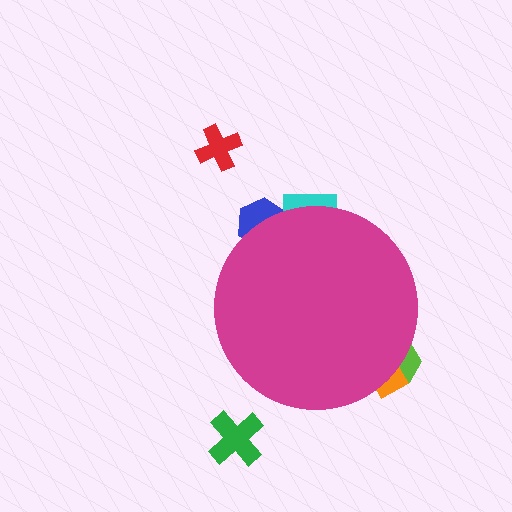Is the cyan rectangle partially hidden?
Yes, the cyan rectangle is partially hidden behind the magenta circle.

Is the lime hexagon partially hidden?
Yes, the lime hexagon is partially hidden behind the magenta circle.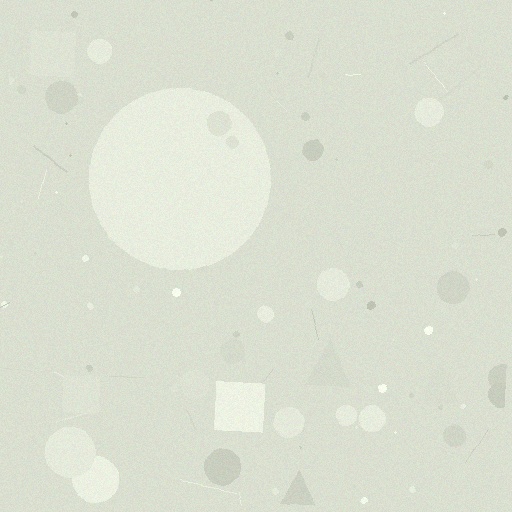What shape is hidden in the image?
A circle is hidden in the image.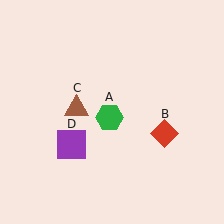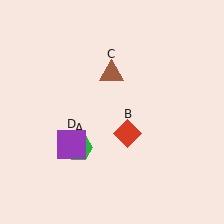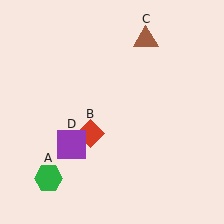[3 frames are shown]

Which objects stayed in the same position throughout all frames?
Purple square (object D) remained stationary.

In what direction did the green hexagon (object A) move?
The green hexagon (object A) moved down and to the left.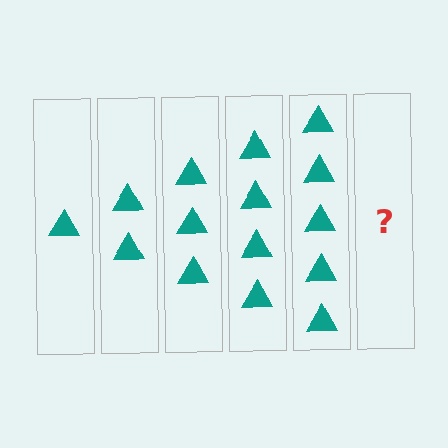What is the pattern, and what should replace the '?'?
The pattern is that each step adds one more triangle. The '?' should be 6 triangles.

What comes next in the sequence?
The next element should be 6 triangles.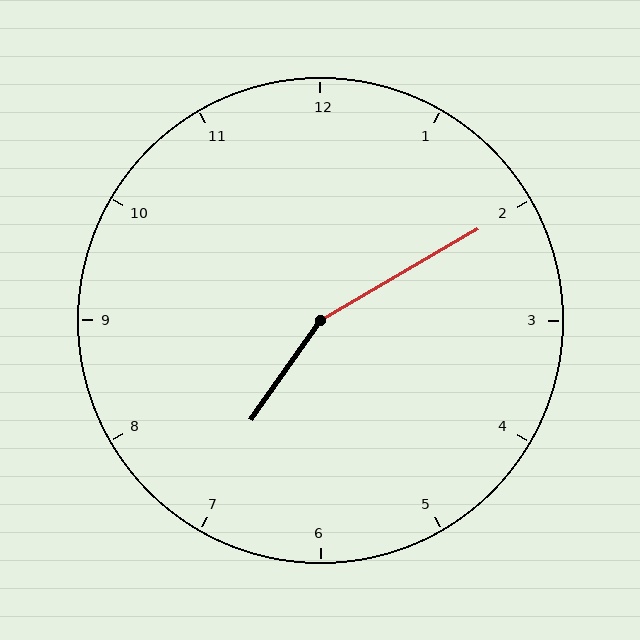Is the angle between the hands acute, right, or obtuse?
It is obtuse.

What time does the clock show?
7:10.